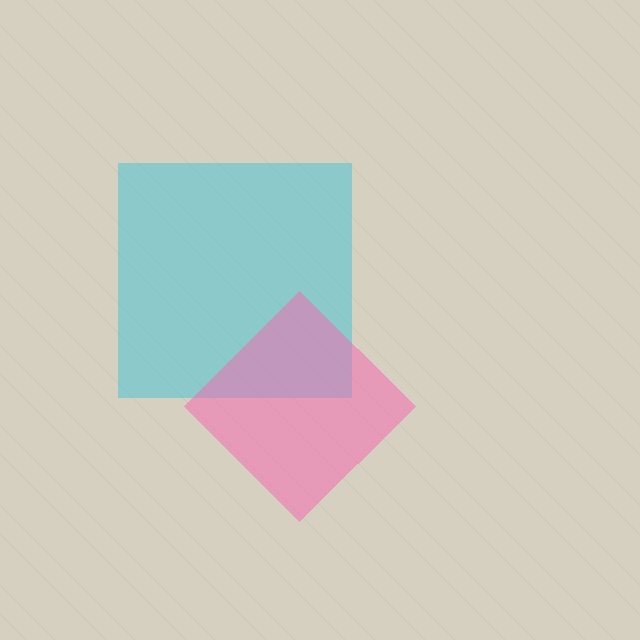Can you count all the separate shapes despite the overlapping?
Yes, there are 2 separate shapes.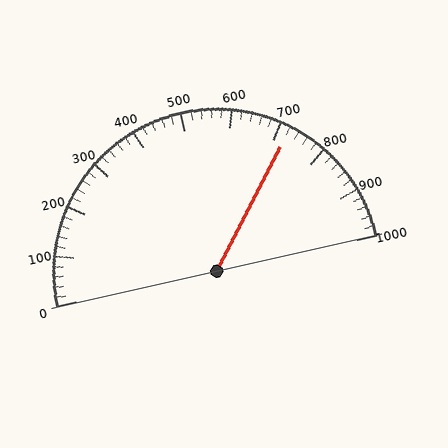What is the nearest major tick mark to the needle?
The nearest major tick mark is 700.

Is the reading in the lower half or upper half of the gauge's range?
The reading is in the upper half of the range (0 to 1000).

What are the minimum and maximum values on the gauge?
The gauge ranges from 0 to 1000.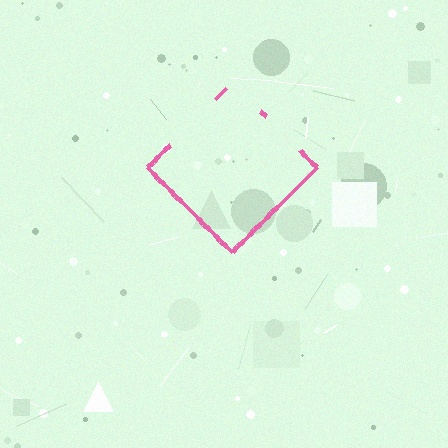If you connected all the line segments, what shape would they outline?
They would outline a diamond.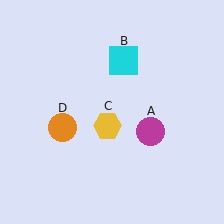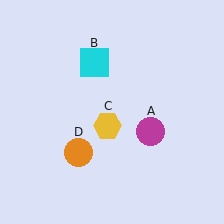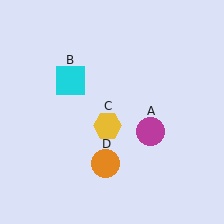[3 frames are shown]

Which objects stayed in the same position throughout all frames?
Magenta circle (object A) and yellow hexagon (object C) remained stationary.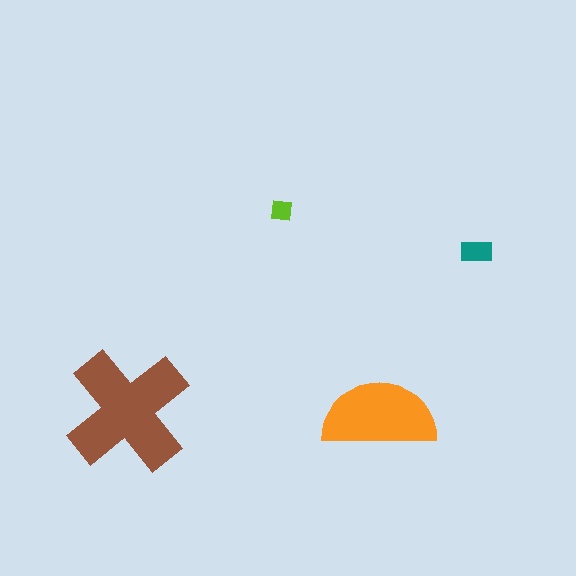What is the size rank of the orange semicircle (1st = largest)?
2nd.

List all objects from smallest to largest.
The lime square, the teal rectangle, the orange semicircle, the brown cross.